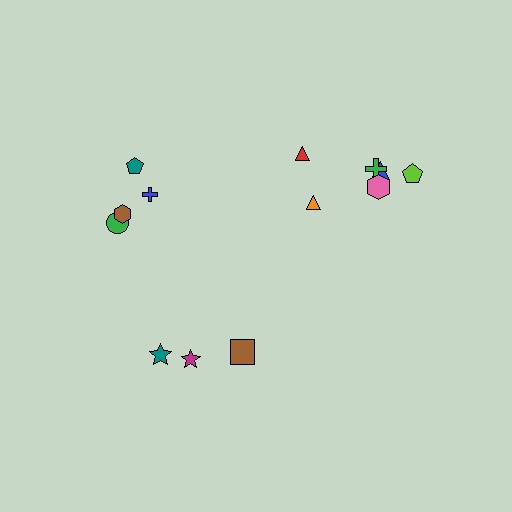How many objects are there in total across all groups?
There are 14 objects.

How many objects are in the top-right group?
There are 6 objects.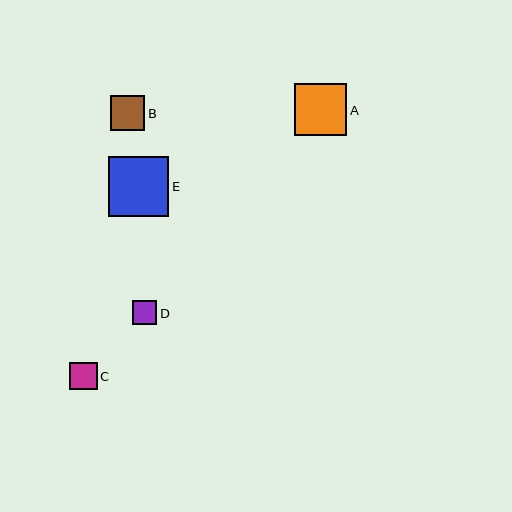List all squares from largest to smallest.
From largest to smallest: E, A, B, C, D.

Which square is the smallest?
Square D is the smallest with a size of approximately 24 pixels.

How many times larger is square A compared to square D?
Square A is approximately 2.2 times the size of square D.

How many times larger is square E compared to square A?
Square E is approximately 1.1 times the size of square A.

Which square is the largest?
Square E is the largest with a size of approximately 60 pixels.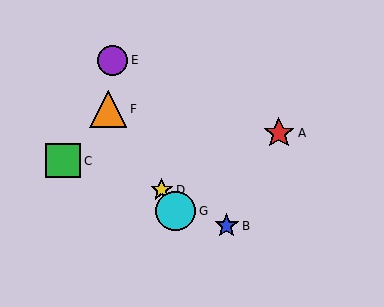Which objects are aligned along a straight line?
Objects D, F, G are aligned along a straight line.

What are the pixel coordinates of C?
Object C is at (63, 161).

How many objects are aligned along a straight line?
3 objects (D, F, G) are aligned along a straight line.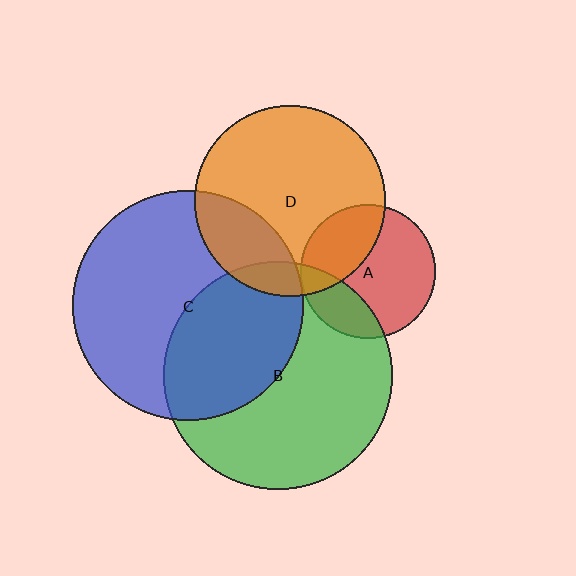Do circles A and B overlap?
Yes.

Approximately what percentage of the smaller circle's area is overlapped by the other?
Approximately 25%.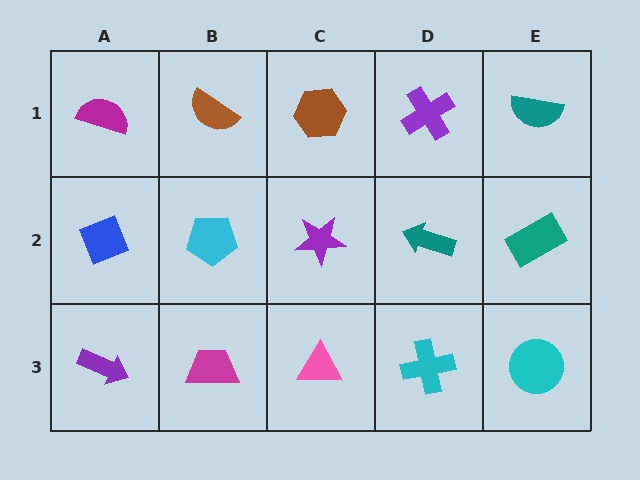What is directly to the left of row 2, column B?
A blue diamond.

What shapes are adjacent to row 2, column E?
A teal semicircle (row 1, column E), a cyan circle (row 3, column E), a teal arrow (row 2, column D).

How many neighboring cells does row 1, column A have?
2.